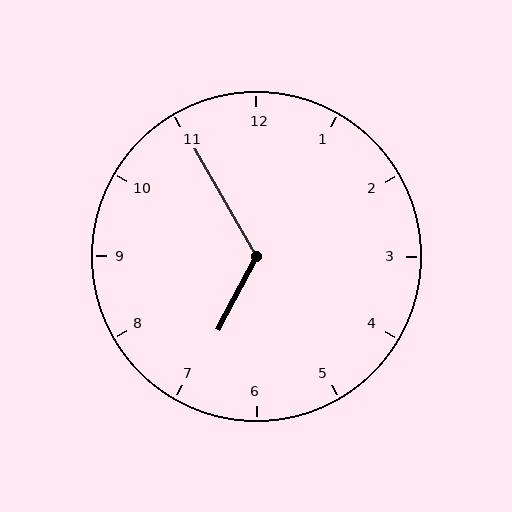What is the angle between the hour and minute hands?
Approximately 122 degrees.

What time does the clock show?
6:55.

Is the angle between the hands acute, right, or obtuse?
It is obtuse.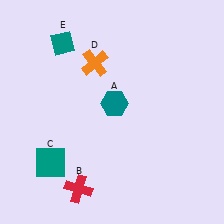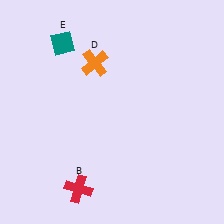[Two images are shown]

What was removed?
The teal square (C), the teal hexagon (A) were removed in Image 2.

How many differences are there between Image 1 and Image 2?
There are 2 differences between the two images.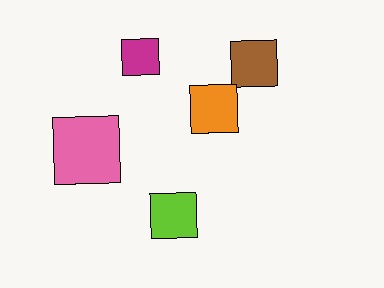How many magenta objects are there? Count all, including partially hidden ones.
There is 1 magenta object.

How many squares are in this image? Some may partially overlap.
There are 5 squares.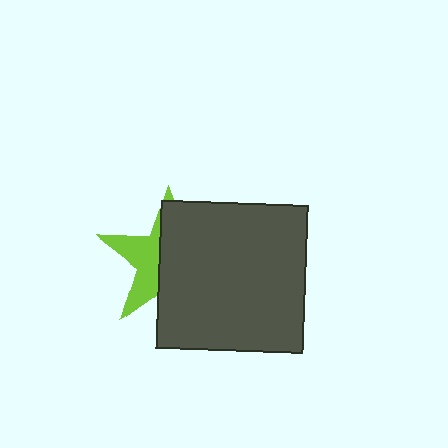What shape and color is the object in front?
The object in front is a dark gray square.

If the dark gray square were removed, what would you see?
You would see the complete lime star.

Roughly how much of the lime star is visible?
A small part of it is visible (roughly 39%).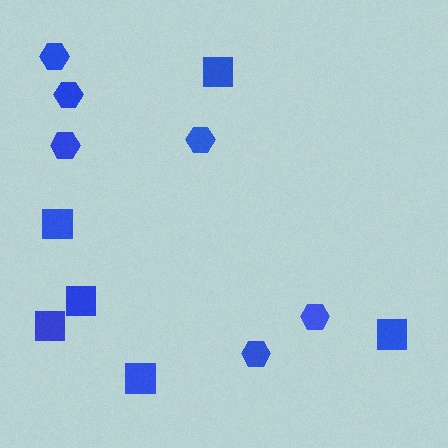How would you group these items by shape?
There are 2 groups: one group of hexagons (6) and one group of squares (6).